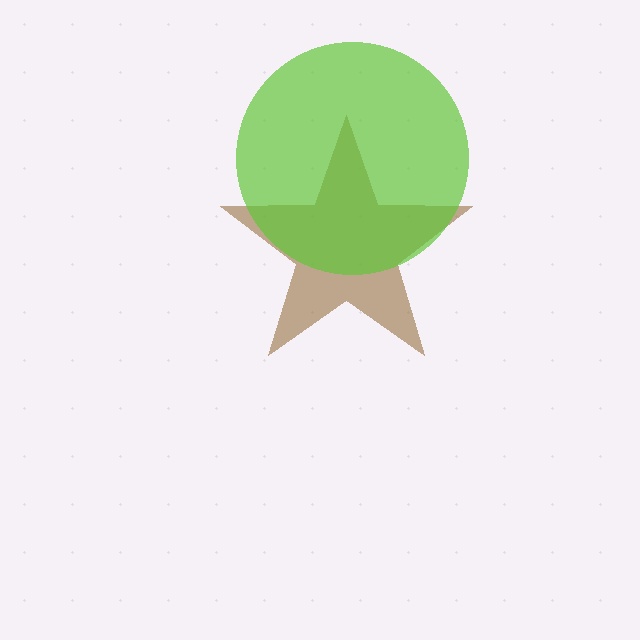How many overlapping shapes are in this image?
There are 2 overlapping shapes in the image.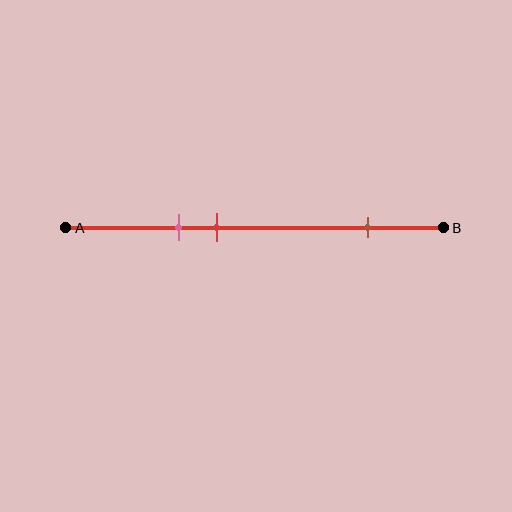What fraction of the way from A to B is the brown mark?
The brown mark is approximately 80% (0.8) of the way from A to B.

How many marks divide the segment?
There are 3 marks dividing the segment.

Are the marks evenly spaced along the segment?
No, the marks are not evenly spaced.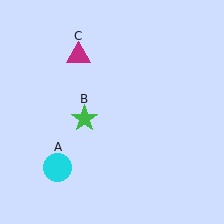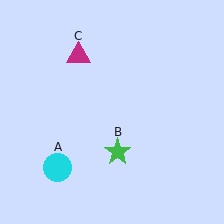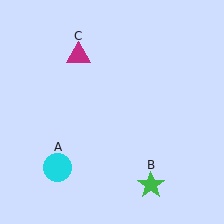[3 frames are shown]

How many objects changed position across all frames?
1 object changed position: green star (object B).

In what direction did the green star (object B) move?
The green star (object B) moved down and to the right.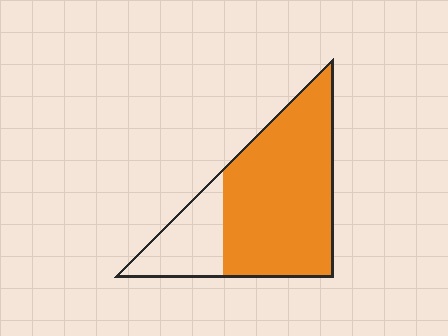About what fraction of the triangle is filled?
About three quarters (3/4).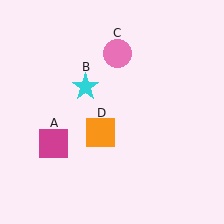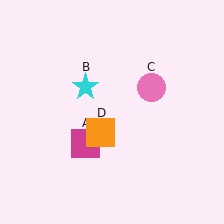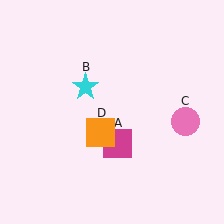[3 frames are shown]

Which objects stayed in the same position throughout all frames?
Cyan star (object B) and orange square (object D) remained stationary.